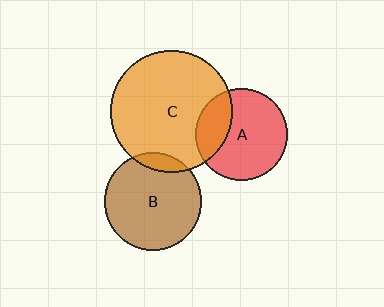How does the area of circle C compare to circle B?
Approximately 1.6 times.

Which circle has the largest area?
Circle C (orange).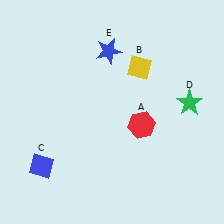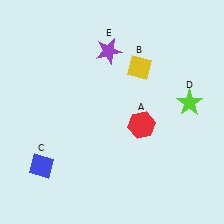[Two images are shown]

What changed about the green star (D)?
In Image 1, D is green. In Image 2, it changed to lime.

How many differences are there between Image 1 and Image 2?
There are 2 differences between the two images.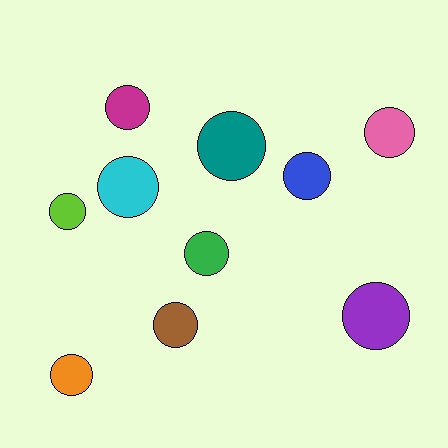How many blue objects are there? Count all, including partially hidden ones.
There is 1 blue object.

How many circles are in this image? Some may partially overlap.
There are 10 circles.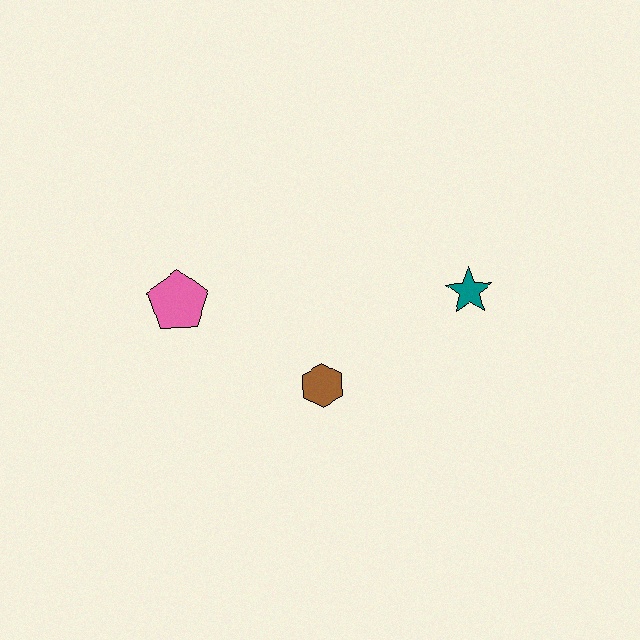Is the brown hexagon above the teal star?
No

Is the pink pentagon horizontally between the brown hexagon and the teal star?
No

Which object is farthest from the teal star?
The pink pentagon is farthest from the teal star.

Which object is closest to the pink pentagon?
The brown hexagon is closest to the pink pentagon.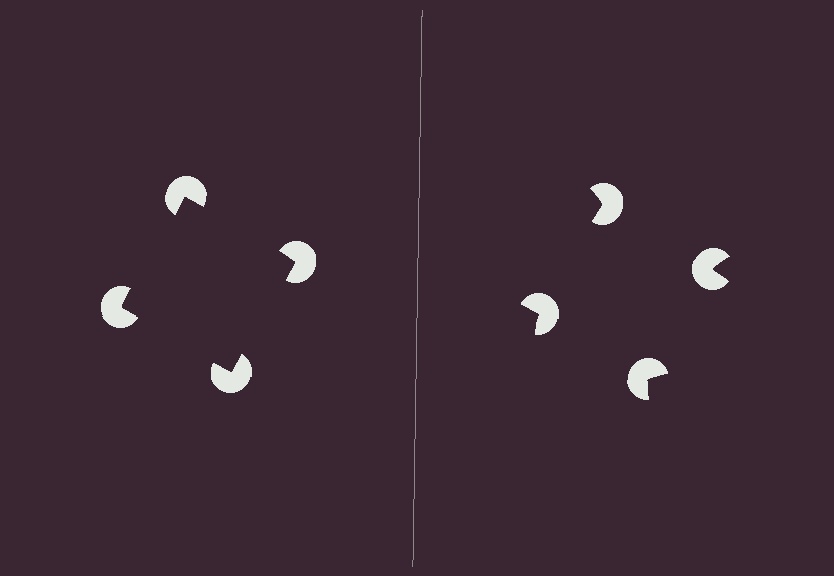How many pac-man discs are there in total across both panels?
8 — 4 on each side.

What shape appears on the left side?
An illusory square.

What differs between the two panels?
The pac-man discs are positioned identically on both sides; only the wedge orientations differ. On the left they align to a square; on the right they are misaligned.